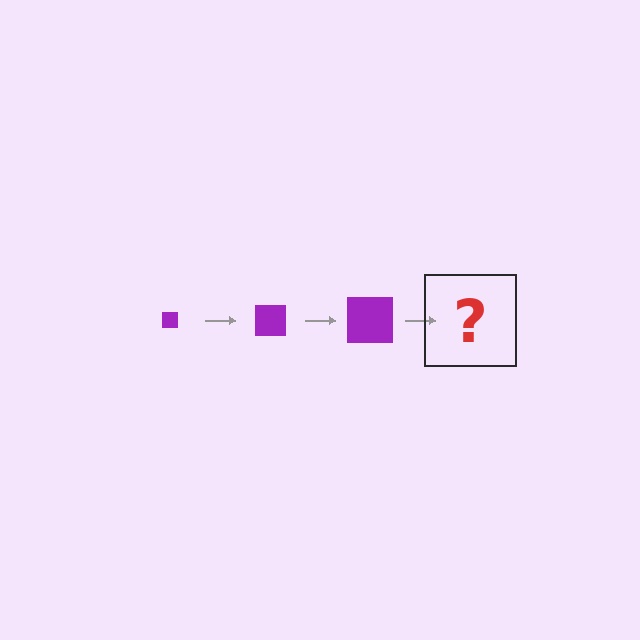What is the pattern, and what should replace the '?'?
The pattern is that the square gets progressively larger each step. The '?' should be a purple square, larger than the previous one.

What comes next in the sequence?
The next element should be a purple square, larger than the previous one.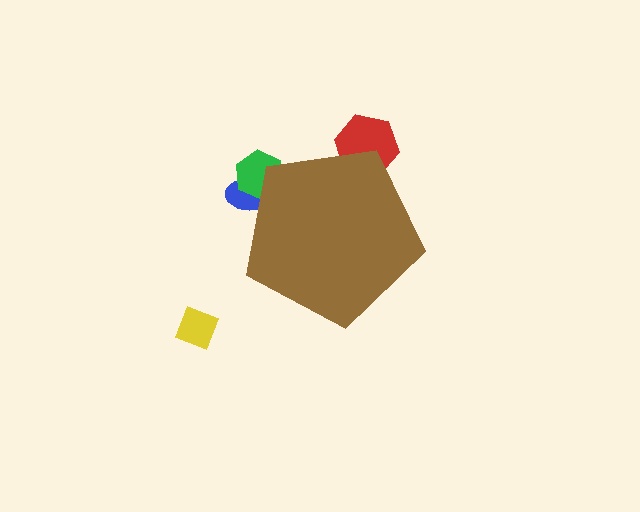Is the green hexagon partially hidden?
Yes, the green hexagon is partially hidden behind the brown pentagon.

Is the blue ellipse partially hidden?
Yes, the blue ellipse is partially hidden behind the brown pentagon.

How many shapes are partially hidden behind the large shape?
3 shapes are partially hidden.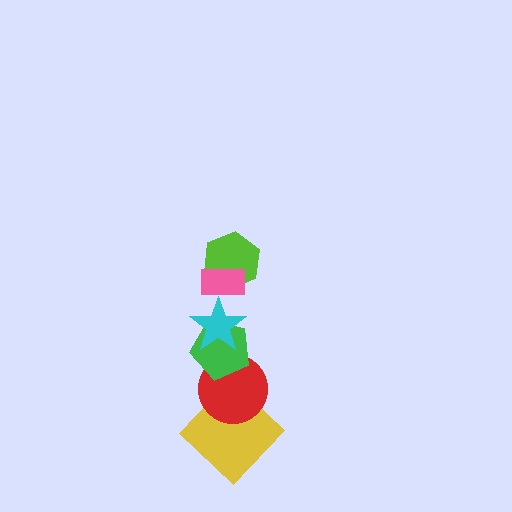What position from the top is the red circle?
The red circle is 5th from the top.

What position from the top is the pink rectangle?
The pink rectangle is 1st from the top.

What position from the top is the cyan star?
The cyan star is 3rd from the top.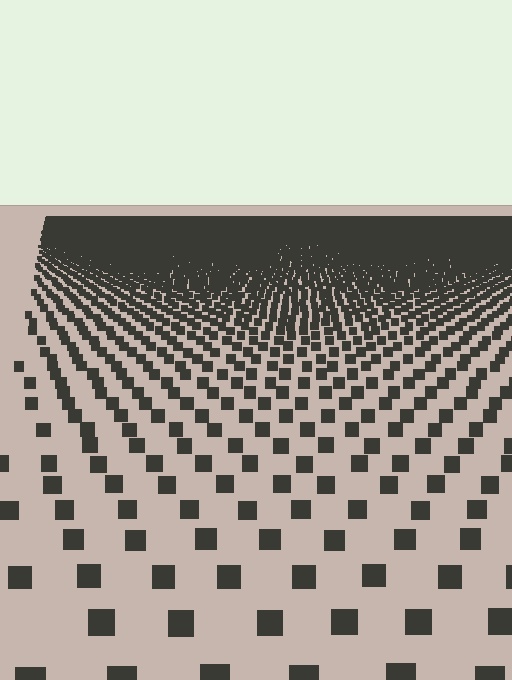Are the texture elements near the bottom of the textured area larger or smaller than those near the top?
Larger. Near the bottom, elements are closer to the viewer and appear at a bigger on-screen size.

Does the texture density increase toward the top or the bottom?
Density increases toward the top.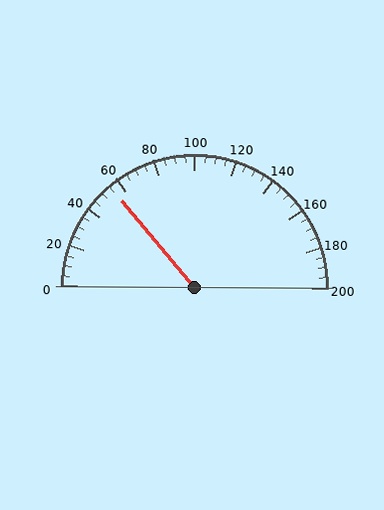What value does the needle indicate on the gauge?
The needle indicates approximately 55.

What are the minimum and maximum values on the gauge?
The gauge ranges from 0 to 200.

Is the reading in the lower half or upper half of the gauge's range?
The reading is in the lower half of the range (0 to 200).